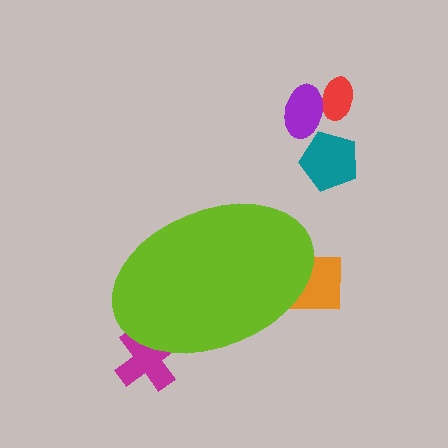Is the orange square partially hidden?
Yes, the orange square is partially hidden behind the lime ellipse.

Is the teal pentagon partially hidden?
No, the teal pentagon is fully visible.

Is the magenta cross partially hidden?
Yes, the magenta cross is partially hidden behind the lime ellipse.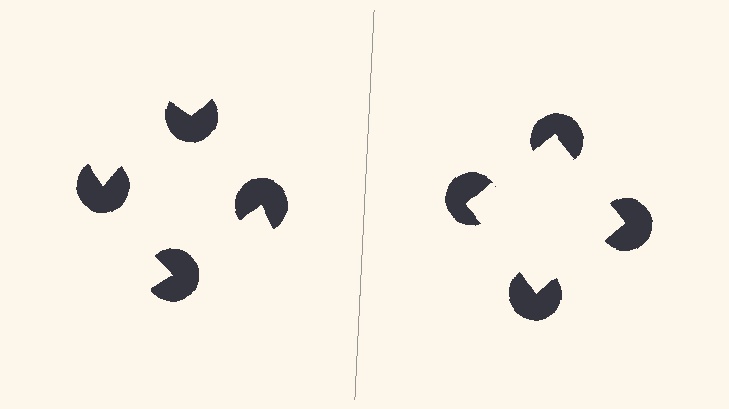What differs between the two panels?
The pac-man discs are positioned identically on both sides; only the wedge orientations differ. On the right they align to a square; on the left they are misaligned.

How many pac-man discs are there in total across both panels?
8 — 4 on each side.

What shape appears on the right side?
An illusory square.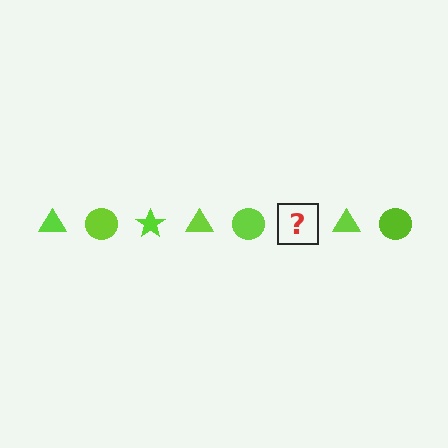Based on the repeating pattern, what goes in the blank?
The blank should be a lime star.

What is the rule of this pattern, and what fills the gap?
The rule is that the pattern cycles through triangle, circle, star shapes in lime. The gap should be filled with a lime star.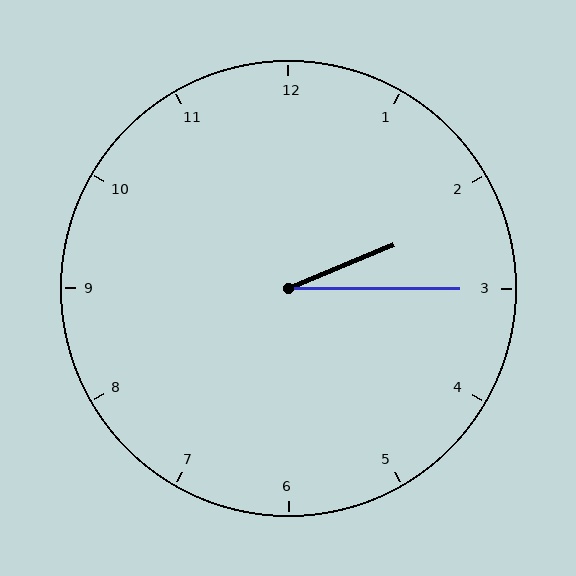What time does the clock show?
2:15.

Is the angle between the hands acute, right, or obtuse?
It is acute.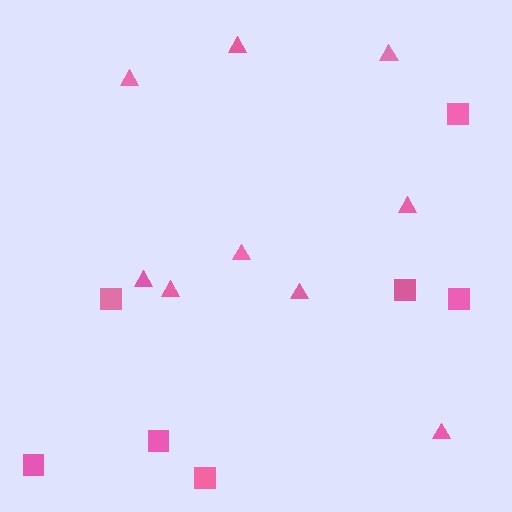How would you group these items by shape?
There are 2 groups: one group of squares (7) and one group of triangles (9).